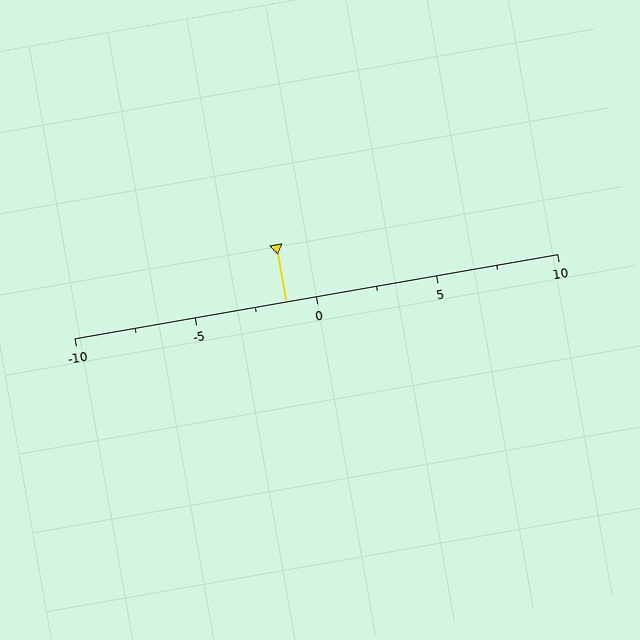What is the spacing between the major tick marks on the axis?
The major ticks are spaced 5 apart.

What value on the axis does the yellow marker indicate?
The marker indicates approximately -1.2.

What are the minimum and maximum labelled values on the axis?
The axis runs from -10 to 10.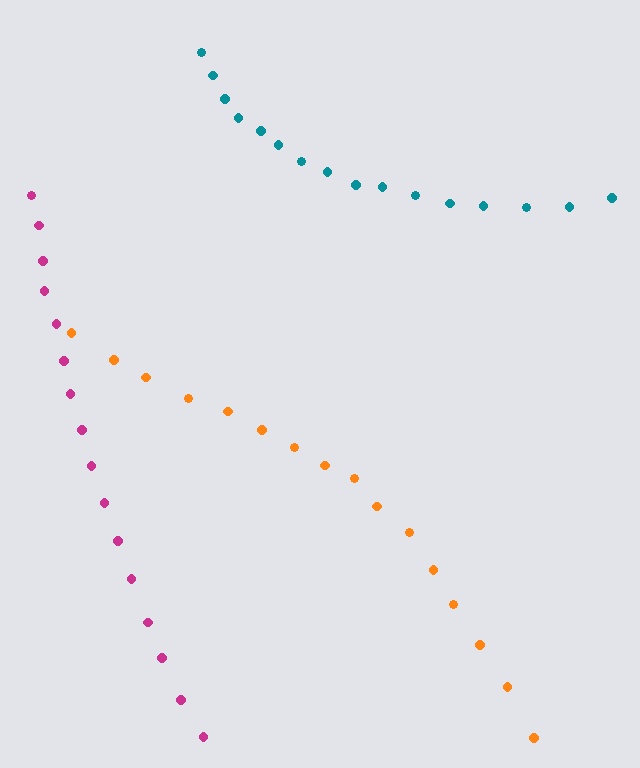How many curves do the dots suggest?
There are 3 distinct paths.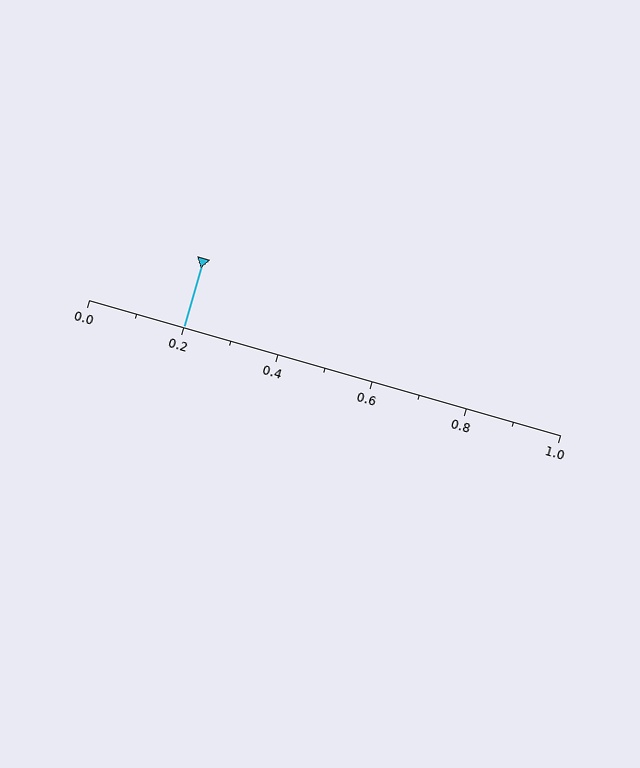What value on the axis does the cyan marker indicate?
The marker indicates approximately 0.2.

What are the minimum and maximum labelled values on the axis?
The axis runs from 0.0 to 1.0.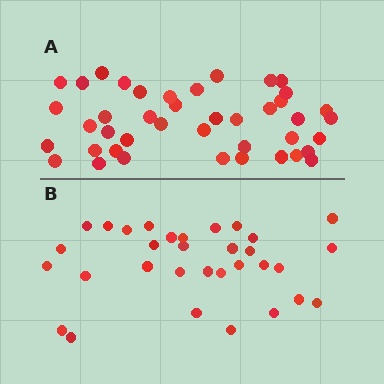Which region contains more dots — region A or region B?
Region A (the top region) has more dots.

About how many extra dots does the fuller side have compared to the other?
Region A has roughly 10 or so more dots than region B.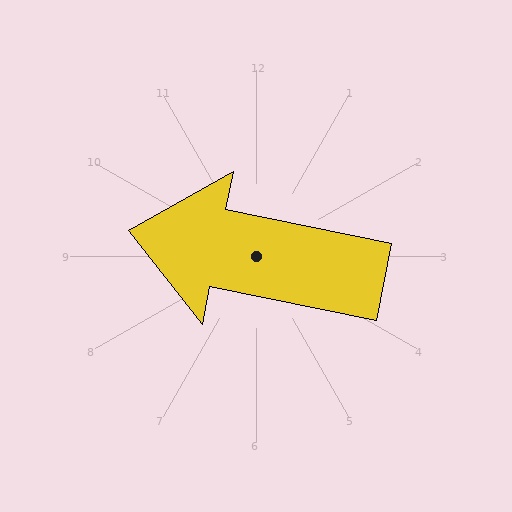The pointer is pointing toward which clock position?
Roughly 9 o'clock.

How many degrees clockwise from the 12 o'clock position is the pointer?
Approximately 281 degrees.